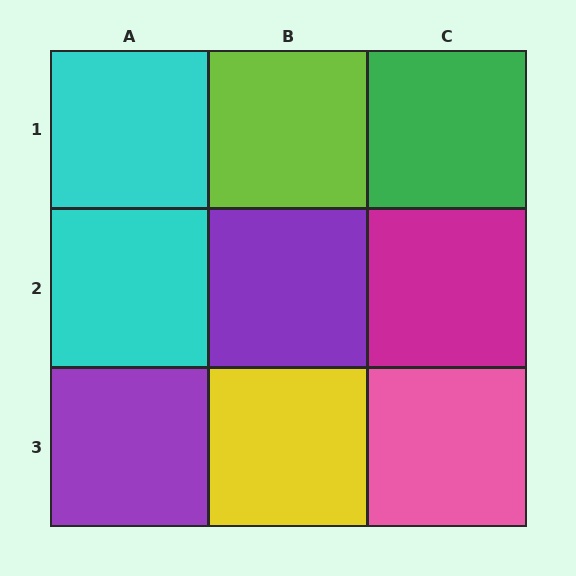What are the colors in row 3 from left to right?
Purple, yellow, pink.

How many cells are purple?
2 cells are purple.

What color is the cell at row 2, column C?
Magenta.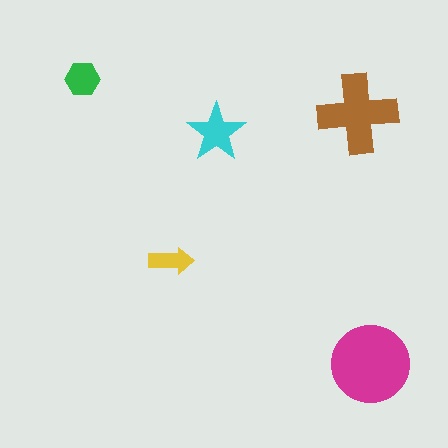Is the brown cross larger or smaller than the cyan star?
Larger.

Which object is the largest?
The magenta circle.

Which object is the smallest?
The yellow arrow.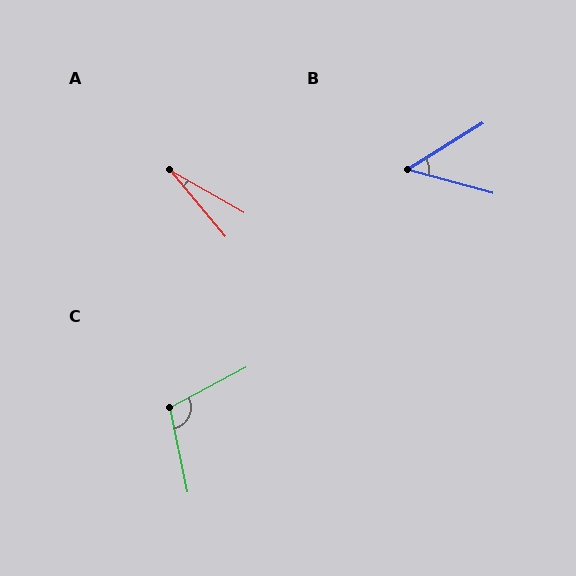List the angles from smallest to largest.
A (20°), B (47°), C (106°).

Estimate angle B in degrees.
Approximately 47 degrees.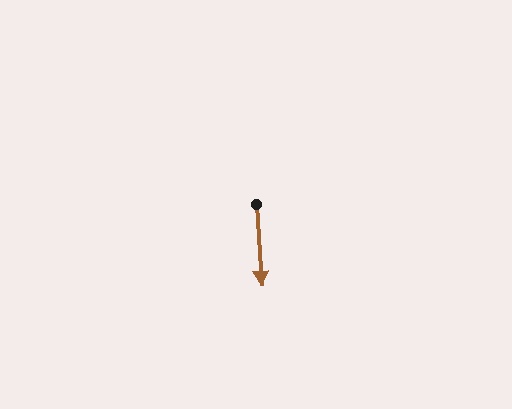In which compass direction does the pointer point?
South.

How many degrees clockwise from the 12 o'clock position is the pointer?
Approximately 176 degrees.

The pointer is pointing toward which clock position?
Roughly 6 o'clock.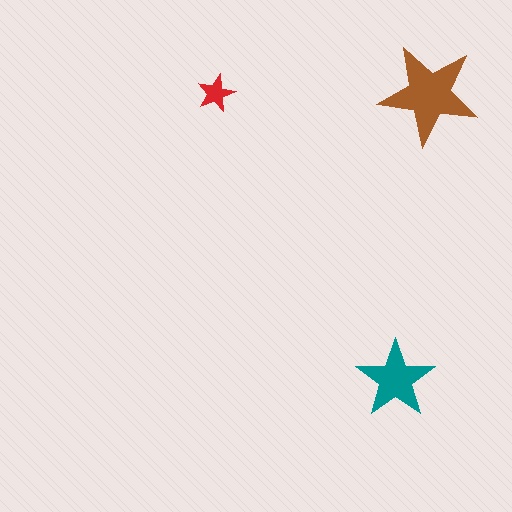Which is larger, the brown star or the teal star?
The brown one.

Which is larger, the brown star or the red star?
The brown one.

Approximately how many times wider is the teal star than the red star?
About 2 times wider.